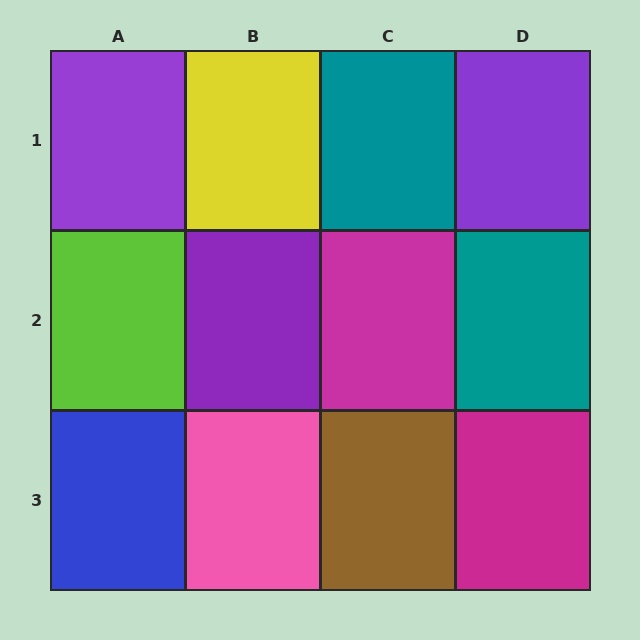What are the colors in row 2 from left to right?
Lime, purple, magenta, teal.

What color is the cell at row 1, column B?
Yellow.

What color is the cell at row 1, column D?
Purple.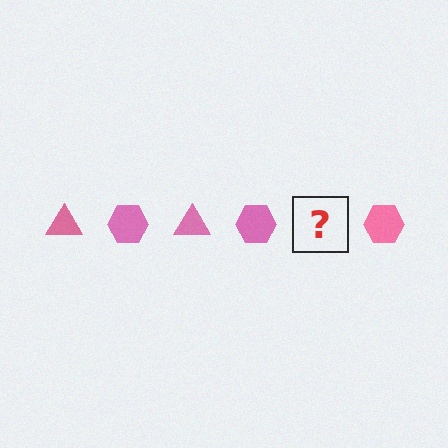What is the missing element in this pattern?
The missing element is a pink triangle.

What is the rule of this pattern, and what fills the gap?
The rule is that the pattern cycles through triangle, hexagon shapes in pink. The gap should be filled with a pink triangle.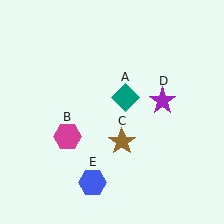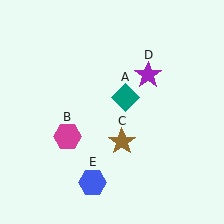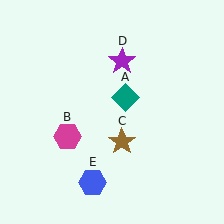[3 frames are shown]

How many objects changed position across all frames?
1 object changed position: purple star (object D).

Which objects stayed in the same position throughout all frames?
Teal diamond (object A) and magenta hexagon (object B) and brown star (object C) and blue hexagon (object E) remained stationary.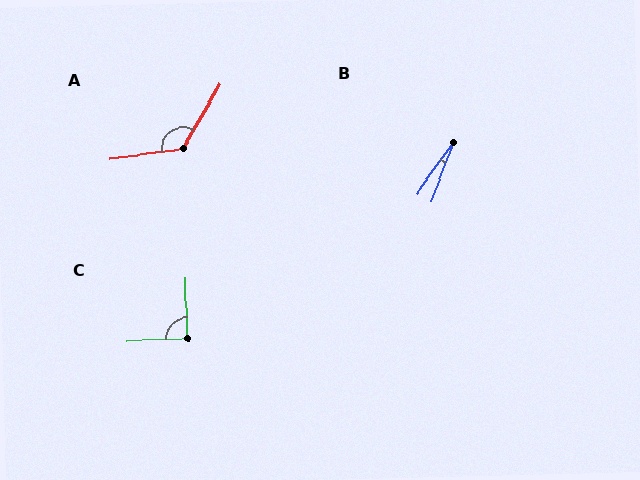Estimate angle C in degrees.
Approximately 91 degrees.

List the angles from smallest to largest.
B (15°), C (91°), A (128°).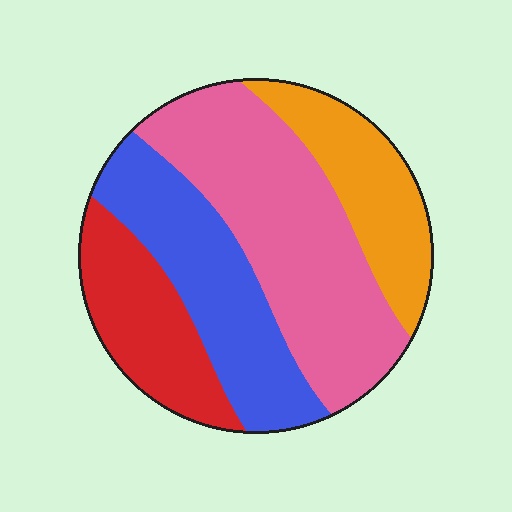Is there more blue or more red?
Blue.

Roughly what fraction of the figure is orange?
Orange takes up about one sixth (1/6) of the figure.